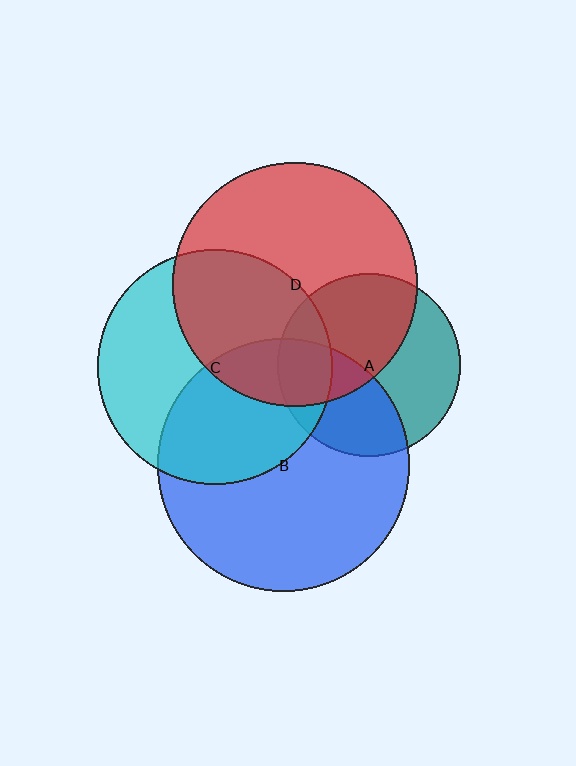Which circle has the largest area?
Circle B (blue).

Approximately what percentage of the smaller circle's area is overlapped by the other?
Approximately 40%.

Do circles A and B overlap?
Yes.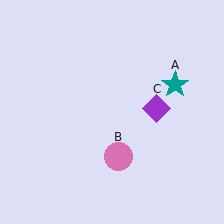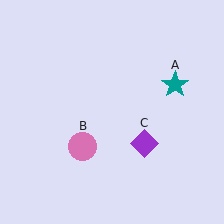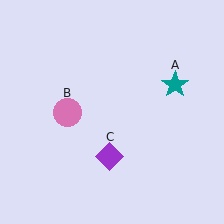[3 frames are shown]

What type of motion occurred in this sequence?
The pink circle (object B), purple diamond (object C) rotated clockwise around the center of the scene.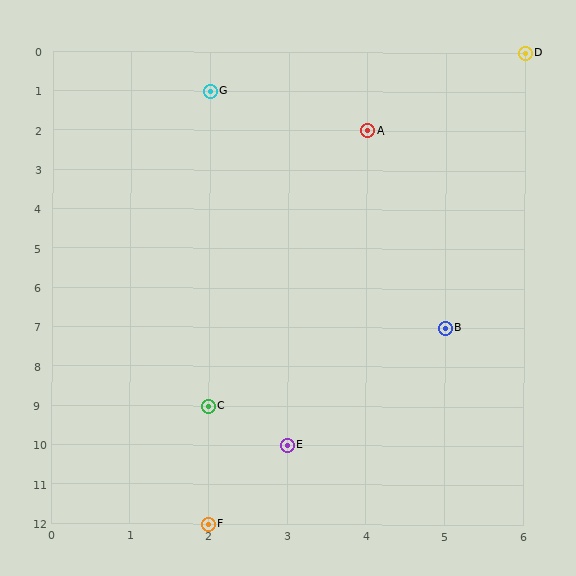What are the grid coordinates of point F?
Point F is at grid coordinates (2, 12).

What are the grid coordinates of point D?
Point D is at grid coordinates (6, 0).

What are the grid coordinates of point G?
Point G is at grid coordinates (2, 1).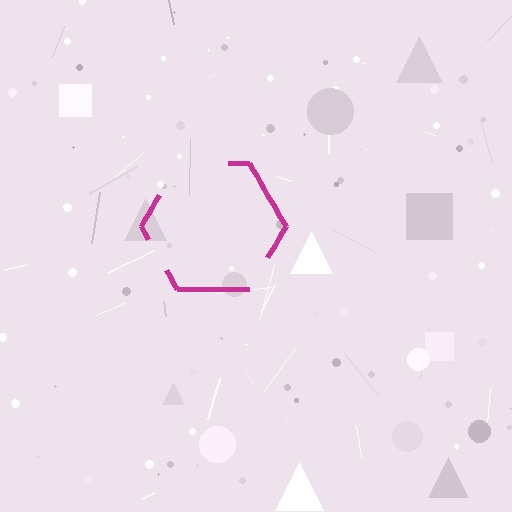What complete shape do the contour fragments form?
The contour fragments form a hexagon.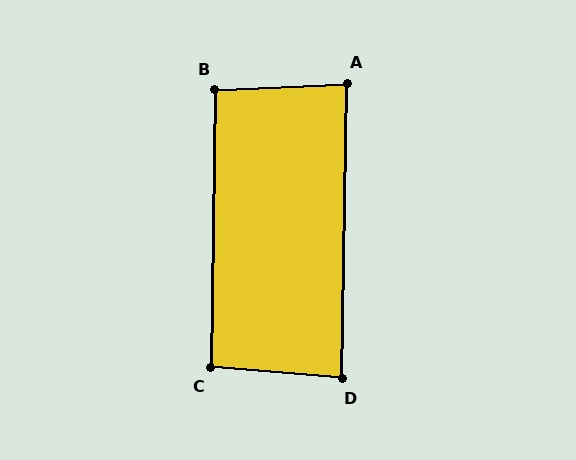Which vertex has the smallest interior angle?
A, at approximately 86 degrees.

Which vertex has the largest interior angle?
C, at approximately 94 degrees.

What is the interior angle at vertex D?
Approximately 86 degrees (approximately right).